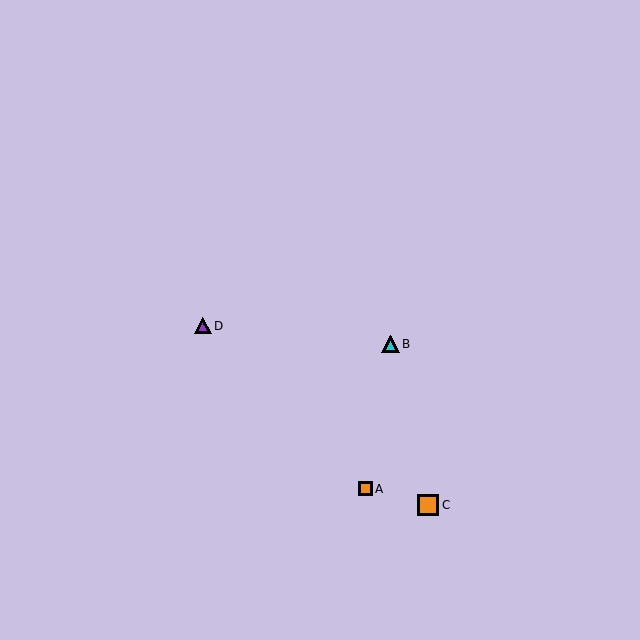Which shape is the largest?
The orange square (labeled C) is the largest.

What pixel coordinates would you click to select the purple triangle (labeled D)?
Click at (203, 326) to select the purple triangle D.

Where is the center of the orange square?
The center of the orange square is at (365, 489).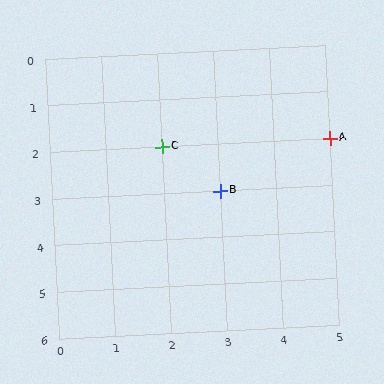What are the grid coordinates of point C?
Point C is at grid coordinates (2, 2).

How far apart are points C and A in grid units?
Points C and A are 3 columns apart.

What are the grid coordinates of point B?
Point B is at grid coordinates (3, 3).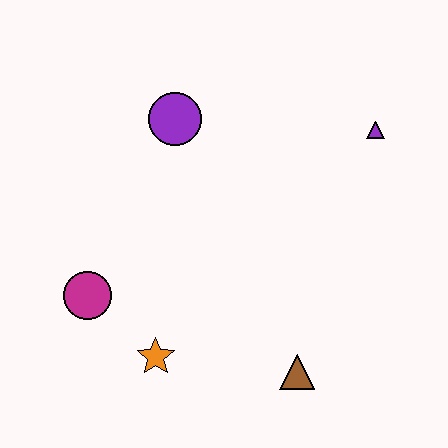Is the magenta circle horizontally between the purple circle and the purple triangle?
No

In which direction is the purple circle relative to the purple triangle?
The purple circle is to the left of the purple triangle.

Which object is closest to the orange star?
The magenta circle is closest to the orange star.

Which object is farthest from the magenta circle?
The purple triangle is farthest from the magenta circle.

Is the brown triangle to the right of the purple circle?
Yes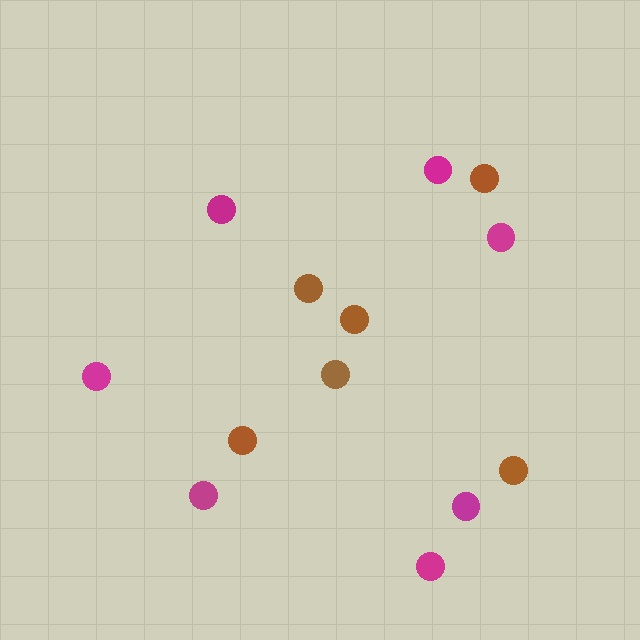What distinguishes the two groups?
There are 2 groups: one group of brown circles (6) and one group of magenta circles (7).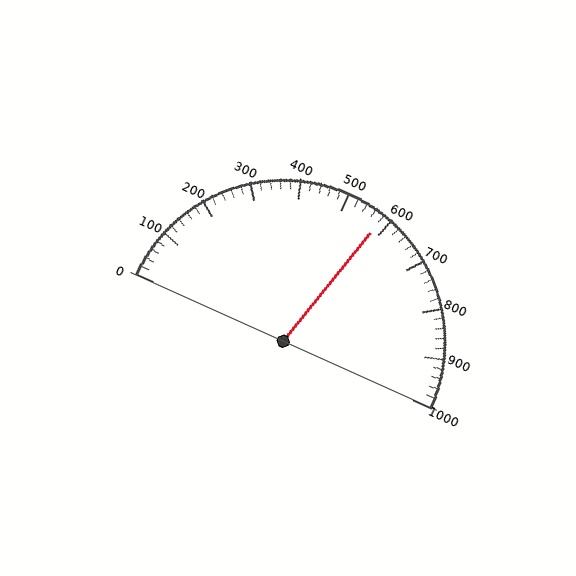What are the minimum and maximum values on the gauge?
The gauge ranges from 0 to 1000.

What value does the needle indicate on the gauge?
The needle indicates approximately 580.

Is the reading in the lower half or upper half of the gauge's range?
The reading is in the upper half of the range (0 to 1000).